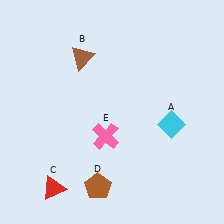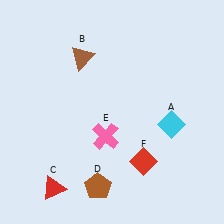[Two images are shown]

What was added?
A red diamond (F) was added in Image 2.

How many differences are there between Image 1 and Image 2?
There is 1 difference between the two images.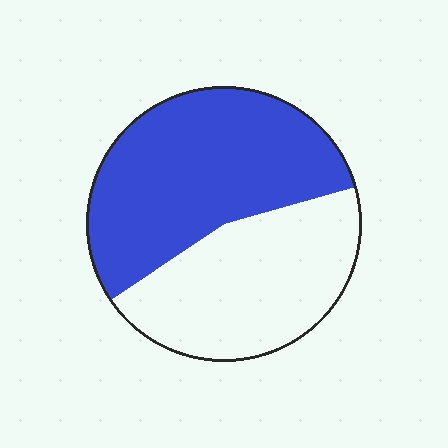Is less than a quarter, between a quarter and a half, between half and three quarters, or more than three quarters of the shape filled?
Between half and three quarters.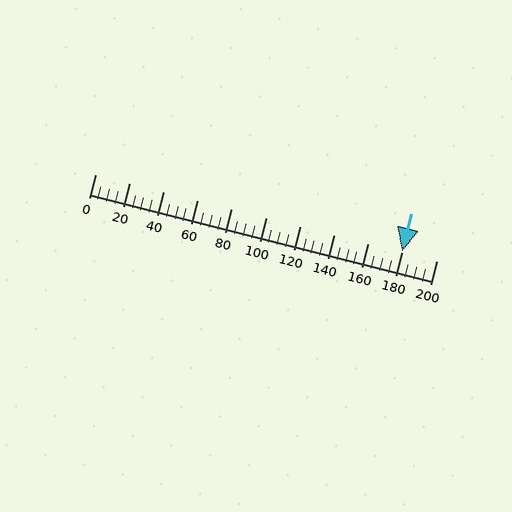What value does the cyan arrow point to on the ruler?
The cyan arrow points to approximately 180.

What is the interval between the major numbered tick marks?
The major tick marks are spaced 20 units apart.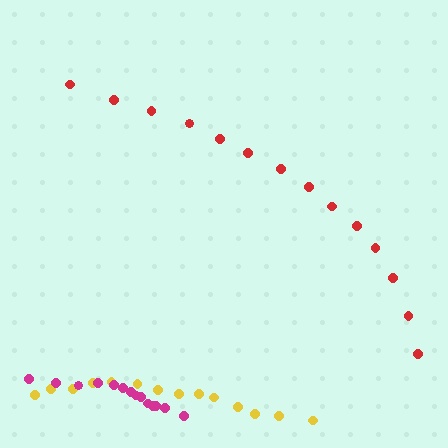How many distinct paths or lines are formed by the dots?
There are 3 distinct paths.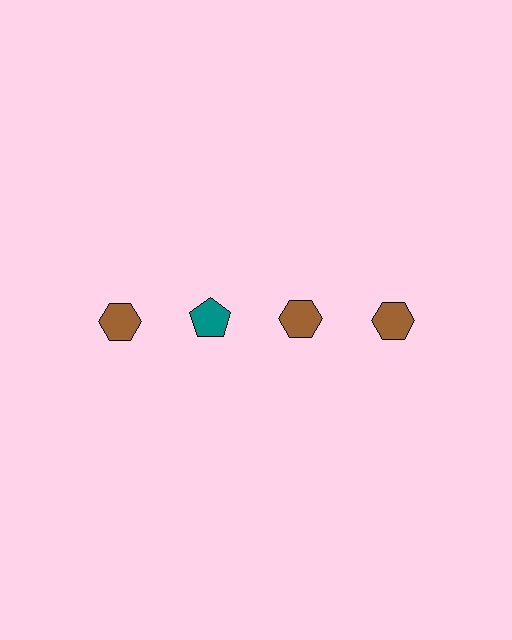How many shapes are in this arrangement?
There are 4 shapes arranged in a grid pattern.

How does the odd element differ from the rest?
It differs in both color (teal instead of brown) and shape (pentagon instead of hexagon).